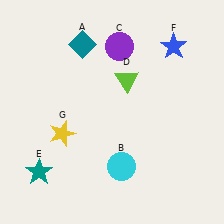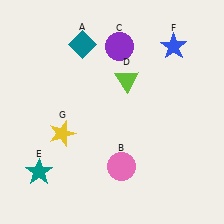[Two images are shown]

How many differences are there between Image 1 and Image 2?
There is 1 difference between the two images.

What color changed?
The circle (B) changed from cyan in Image 1 to pink in Image 2.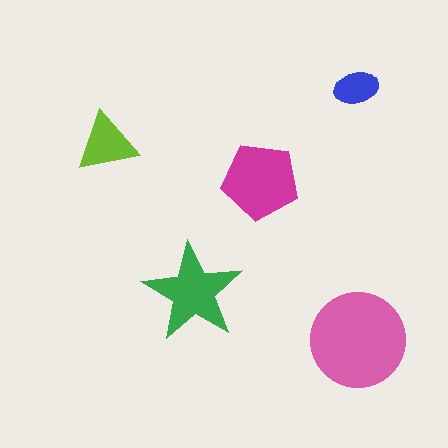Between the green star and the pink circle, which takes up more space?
The pink circle.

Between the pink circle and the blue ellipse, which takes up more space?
The pink circle.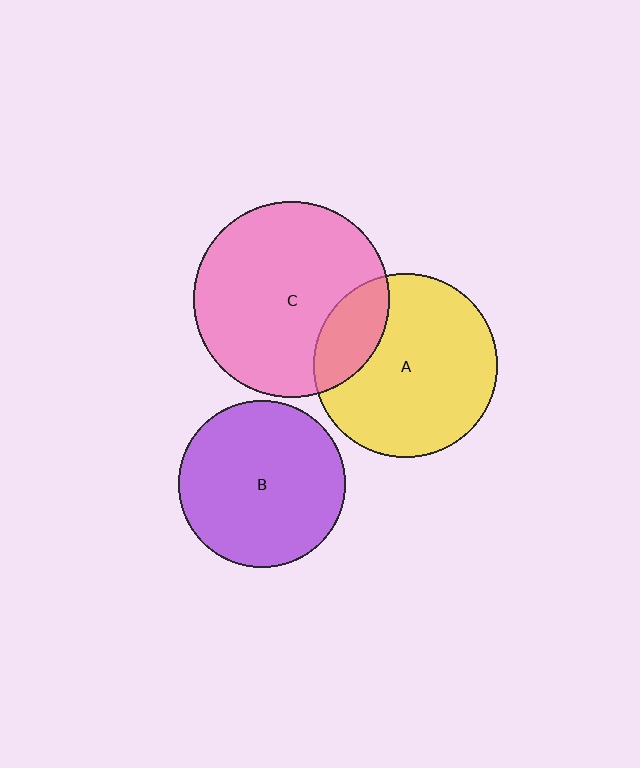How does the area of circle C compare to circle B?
Approximately 1.4 times.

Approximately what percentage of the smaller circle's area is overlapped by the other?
Approximately 20%.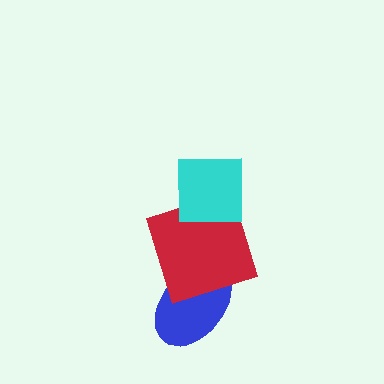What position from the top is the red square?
The red square is 2nd from the top.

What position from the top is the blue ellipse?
The blue ellipse is 3rd from the top.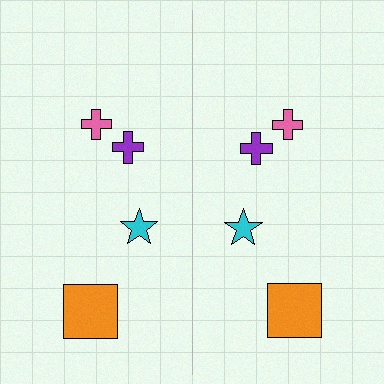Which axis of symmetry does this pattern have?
The pattern has a vertical axis of symmetry running through the center of the image.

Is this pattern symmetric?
Yes, this pattern has bilateral (reflection) symmetry.